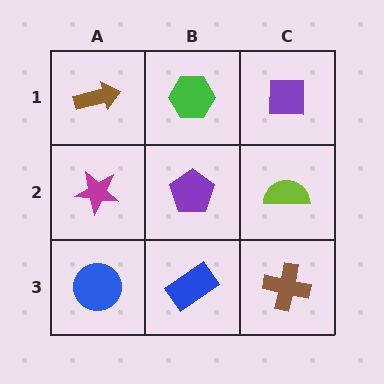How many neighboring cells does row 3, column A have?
2.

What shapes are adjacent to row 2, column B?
A green hexagon (row 1, column B), a blue rectangle (row 3, column B), a magenta star (row 2, column A), a lime semicircle (row 2, column C).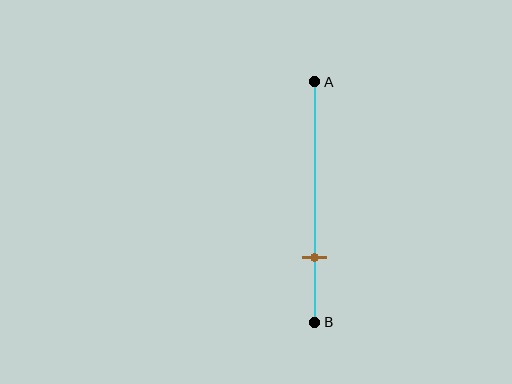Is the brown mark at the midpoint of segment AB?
No, the mark is at about 75% from A, not at the 50% midpoint.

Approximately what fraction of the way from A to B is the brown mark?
The brown mark is approximately 75% of the way from A to B.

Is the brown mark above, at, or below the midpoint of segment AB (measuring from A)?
The brown mark is below the midpoint of segment AB.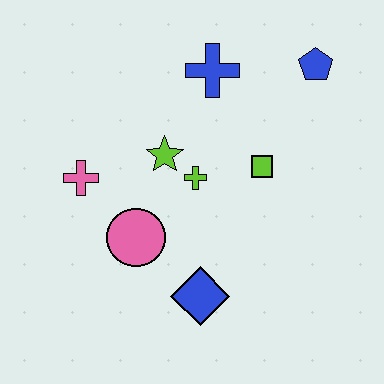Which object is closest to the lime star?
The lime cross is closest to the lime star.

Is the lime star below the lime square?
No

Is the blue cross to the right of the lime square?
No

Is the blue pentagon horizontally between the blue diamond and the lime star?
No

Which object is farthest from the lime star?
The blue pentagon is farthest from the lime star.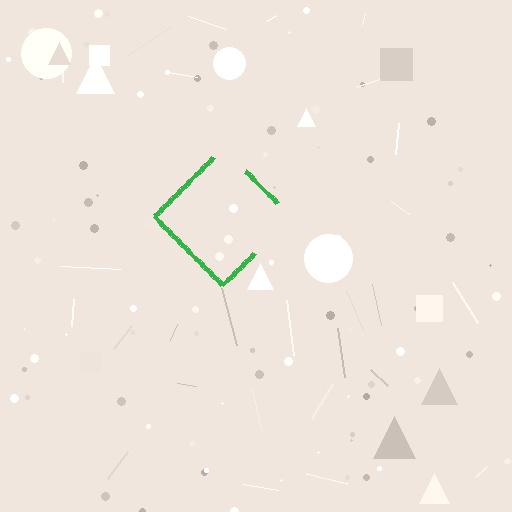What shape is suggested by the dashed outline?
The dashed outline suggests a diamond.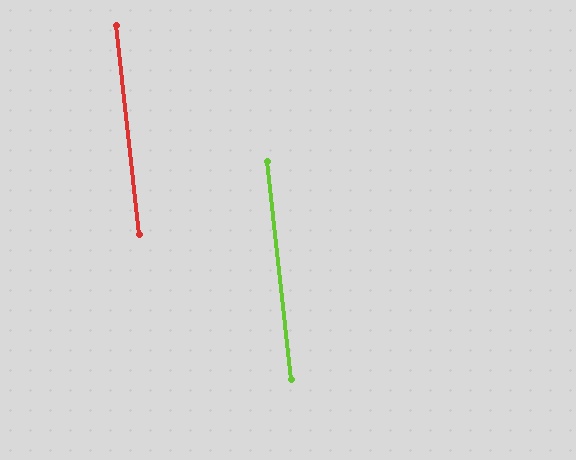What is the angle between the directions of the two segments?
Approximately 0 degrees.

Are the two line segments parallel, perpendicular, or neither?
Parallel — their directions differ by only 0.0°.